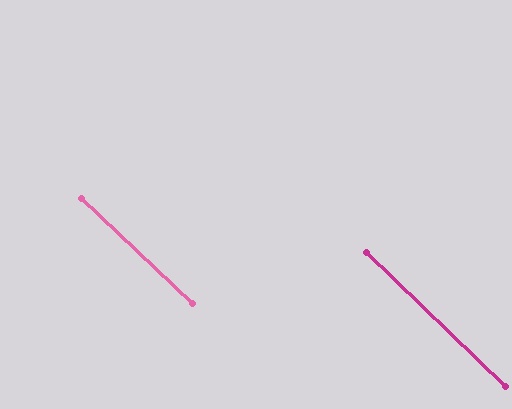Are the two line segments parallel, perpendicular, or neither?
Parallel — their directions differ by only 0.4°.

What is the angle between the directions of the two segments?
Approximately 0 degrees.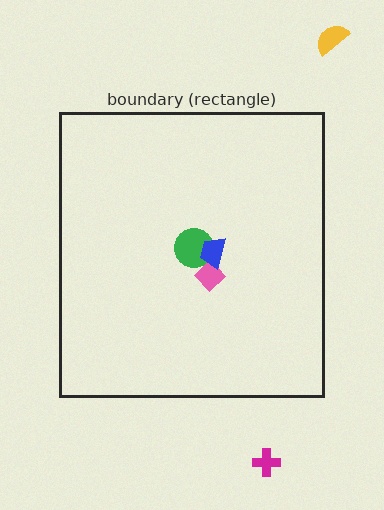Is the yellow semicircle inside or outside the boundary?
Outside.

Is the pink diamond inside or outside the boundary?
Inside.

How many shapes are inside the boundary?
3 inside, 2 outside.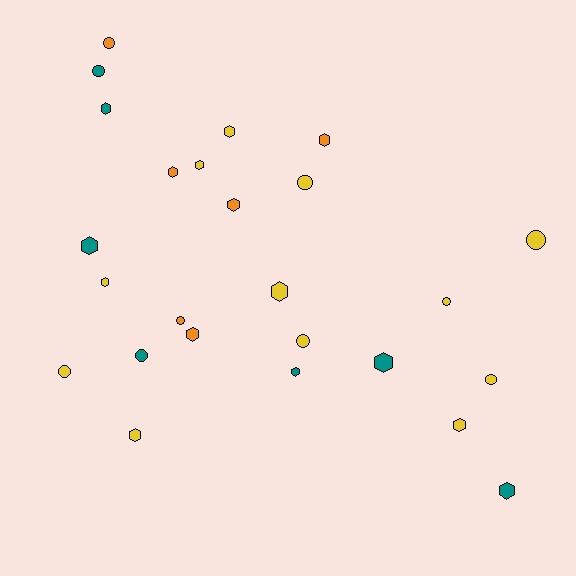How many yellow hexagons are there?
There are 6 yellow hexagons.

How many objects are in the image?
There are 25 objects.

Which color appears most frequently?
Yellow, with 12 objects.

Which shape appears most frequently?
Hexagon, with 15 objects.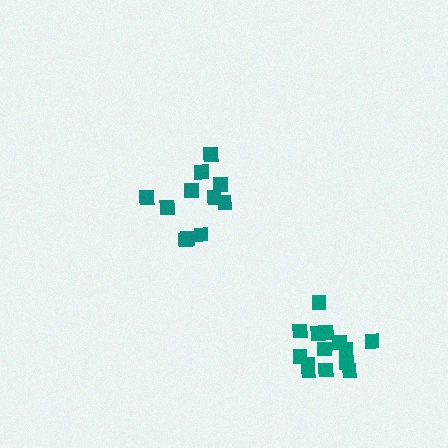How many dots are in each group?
Group 1: 11 dots, Group 2: 14 dots (25 total).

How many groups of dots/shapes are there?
There are 2 groups.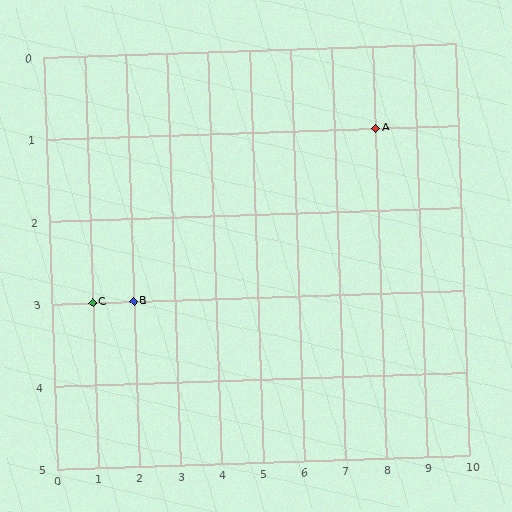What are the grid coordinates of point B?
Point B is at grid coordinates (2, 3).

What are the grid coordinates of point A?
Point A is at grid coordinates (8, 1).